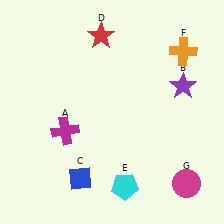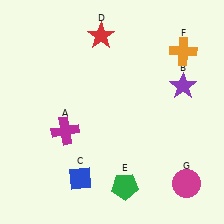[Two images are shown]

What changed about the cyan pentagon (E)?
In Image 1, E is cyan. In Image 2, it changed to green.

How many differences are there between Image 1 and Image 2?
There is 1 difference between the two images.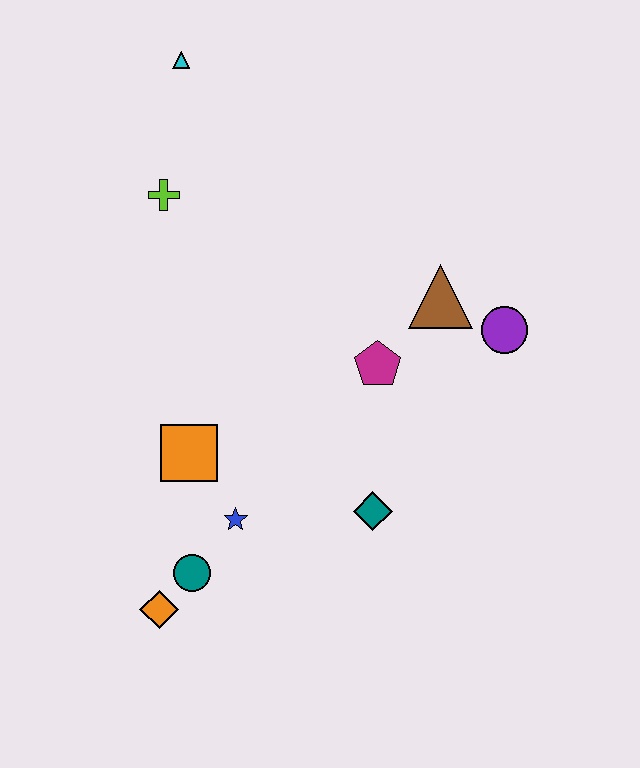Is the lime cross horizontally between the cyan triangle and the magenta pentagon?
No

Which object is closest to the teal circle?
The orange diamond is closest to the teal circle.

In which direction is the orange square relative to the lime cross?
The orange square is below the lime cross.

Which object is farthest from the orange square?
The cyan triangle is farthest from the orange square.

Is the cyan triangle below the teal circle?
No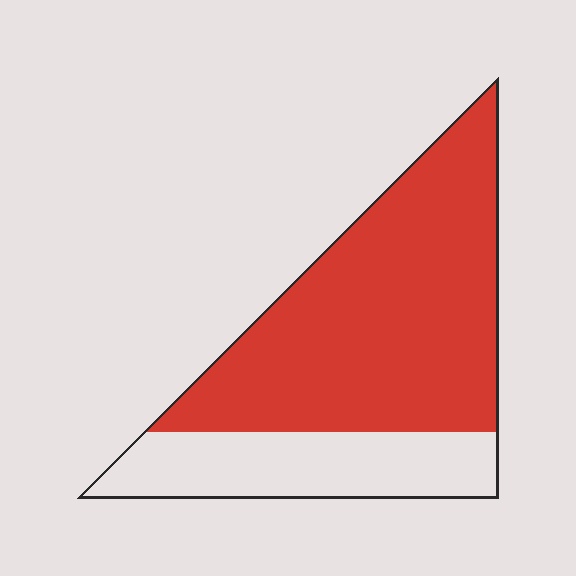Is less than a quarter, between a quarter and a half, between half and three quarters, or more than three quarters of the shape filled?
Between half and three quarters.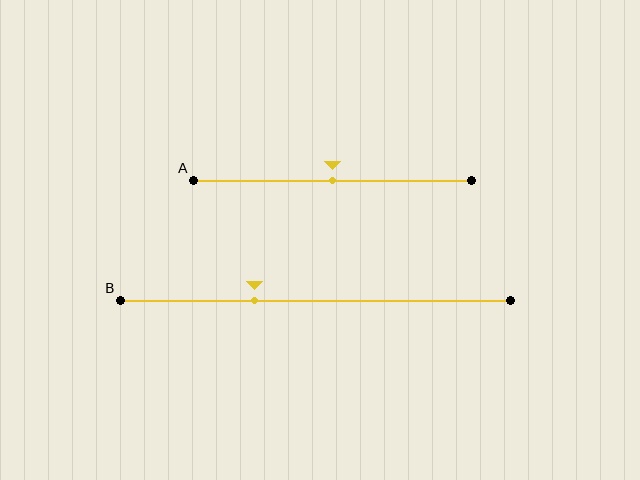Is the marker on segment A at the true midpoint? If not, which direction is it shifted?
Yes, the marker on segment A is at the true midpoint.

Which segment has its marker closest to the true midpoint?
Segment A has its marker closest to the true midpoint.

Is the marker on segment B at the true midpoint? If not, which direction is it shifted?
No, the marker on segment B is shifted to the left by about 16% of the segment length.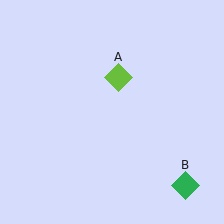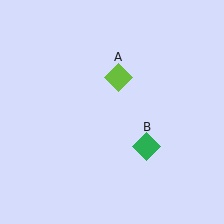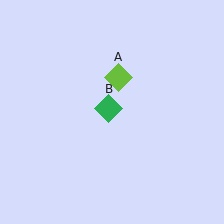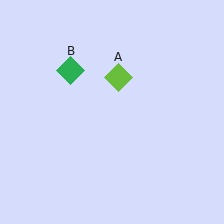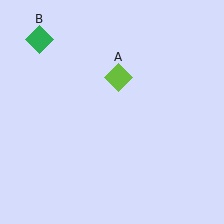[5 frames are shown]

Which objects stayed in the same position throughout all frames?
Lime diamond (object A) remained stationary.